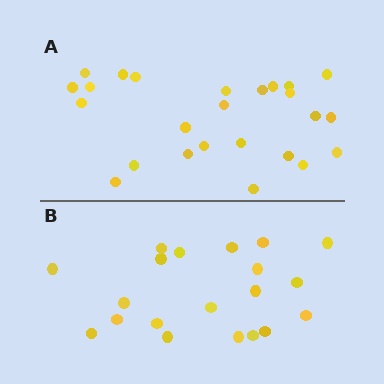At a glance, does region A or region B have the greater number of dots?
Region A (the top region) has more dots.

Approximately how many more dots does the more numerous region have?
Region A has about 5 more dots than region B.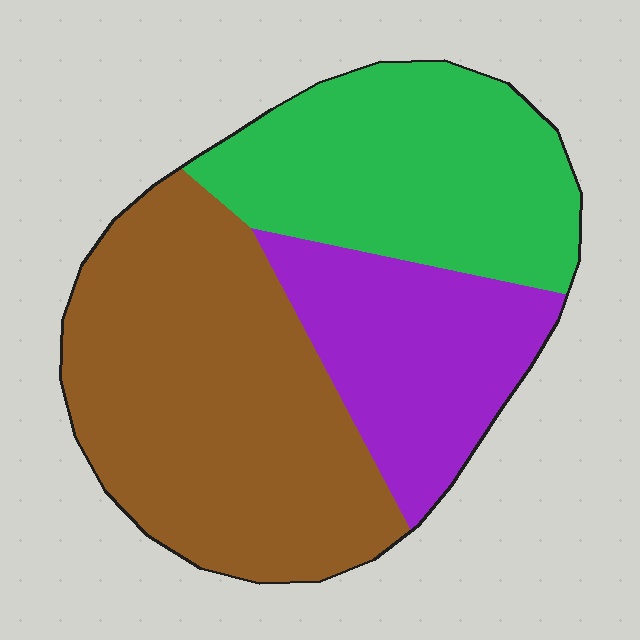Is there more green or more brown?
Brown.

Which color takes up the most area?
Brown, at roughly 45%.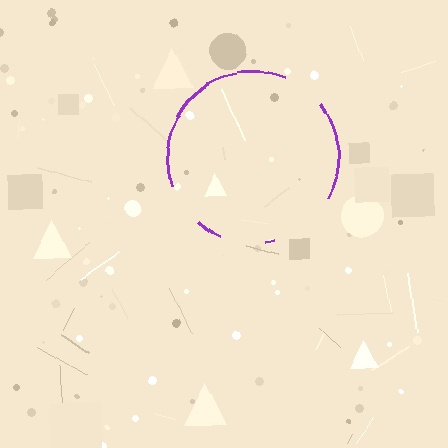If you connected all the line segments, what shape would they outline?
They would outline a circle.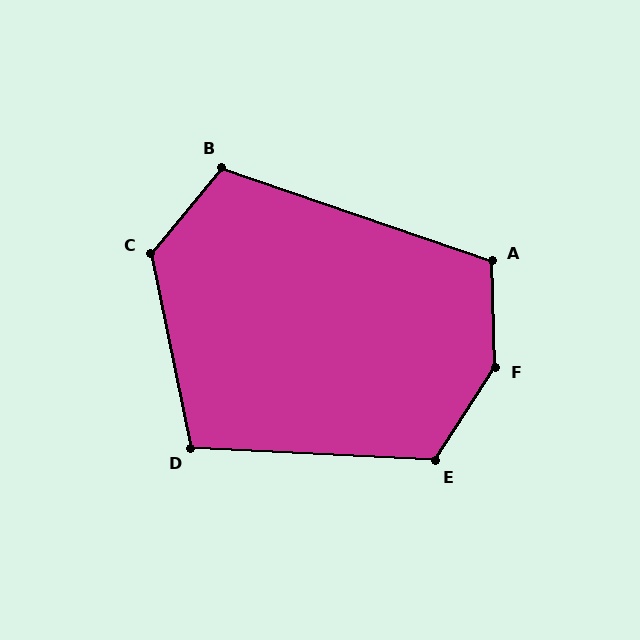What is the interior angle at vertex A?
Approximately 111 degrees (obtuse).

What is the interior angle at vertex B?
Approximately 110 degrees (obtuse).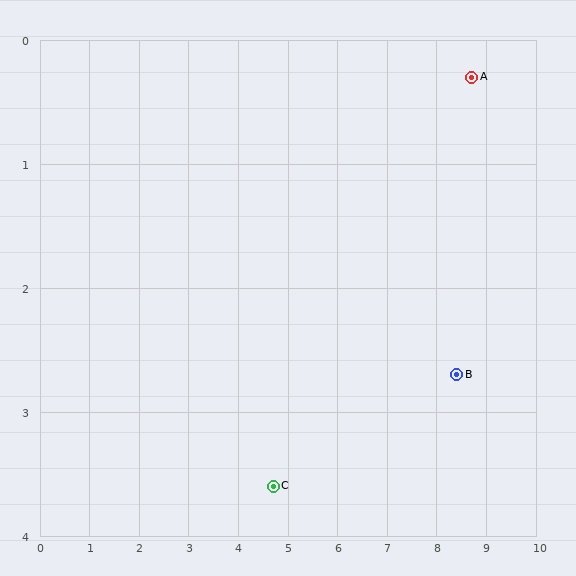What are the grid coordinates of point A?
Point A is at approximately (8.7, 0.3).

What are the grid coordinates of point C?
Point C is at approximately (4.7, 3.6).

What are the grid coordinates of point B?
Point B is at approximately (8.4, 2.7).